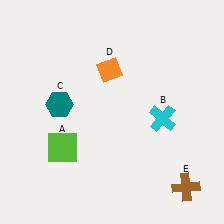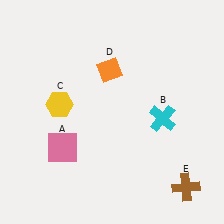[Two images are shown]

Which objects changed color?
A changed from lime to pink. C changed from teal to yellow.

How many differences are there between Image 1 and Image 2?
There are 2 differences between the two images.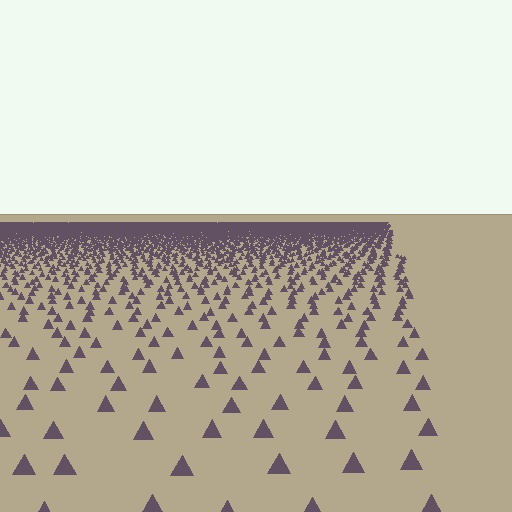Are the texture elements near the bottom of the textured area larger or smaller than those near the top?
Larger. Near the bottom, elements are closer to the viewer and appear at a bigger on-screen size.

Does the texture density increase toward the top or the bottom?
Density increases toward the top.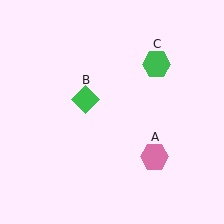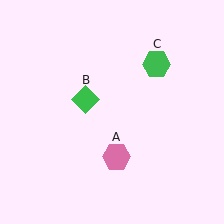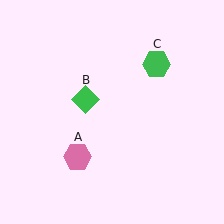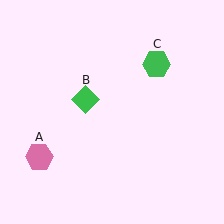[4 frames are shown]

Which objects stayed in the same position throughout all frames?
Green diamond (object B) and green hexagon (object C) remained stationary.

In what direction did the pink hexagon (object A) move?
The pink hexagon (object A) moved left.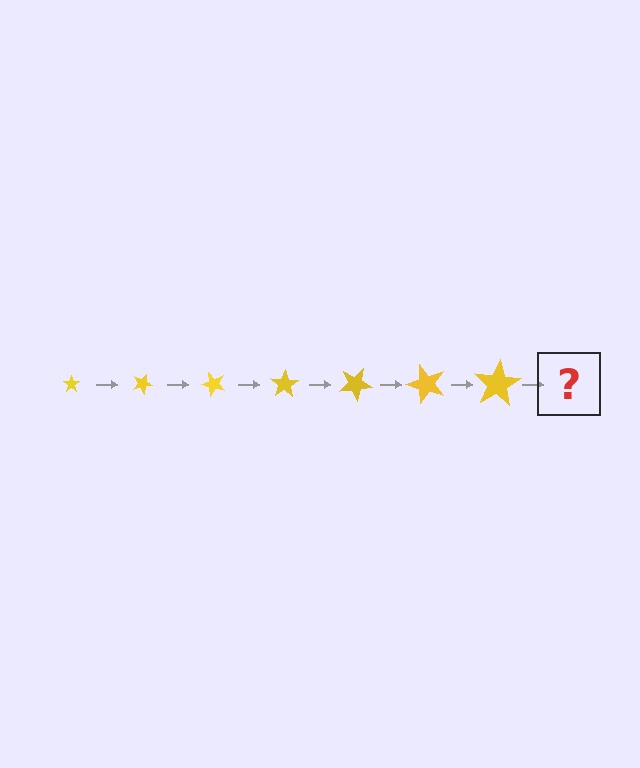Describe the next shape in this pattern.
It should be a star, larger than the previous one and rotated 175 degrees from the start.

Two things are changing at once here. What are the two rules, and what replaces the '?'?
The two rules are that the star grows larger each step and it rotates 25 degrees each step. The '?' should be a star, larger than the previous one and rotated 175 degrees from the start.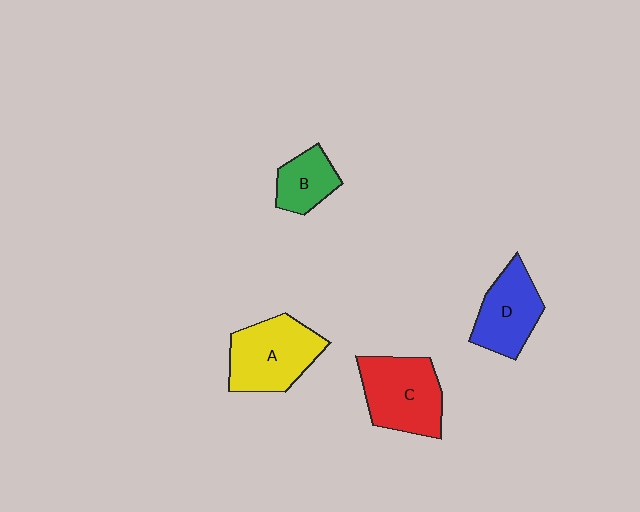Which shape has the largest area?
Shape A (yellow).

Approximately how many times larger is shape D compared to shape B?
Approximately 1.5 times.